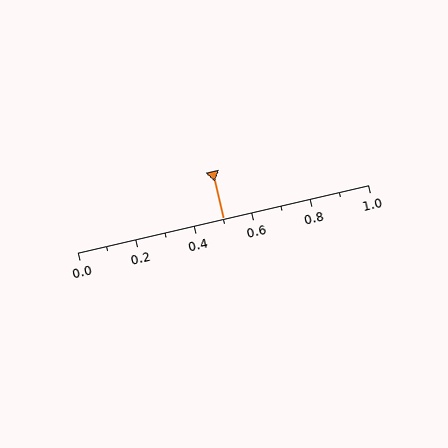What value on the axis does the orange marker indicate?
The marker indicates approximately 0.5.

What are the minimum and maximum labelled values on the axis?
The axis runs from 0.0 to 1.0.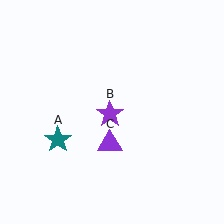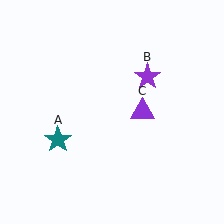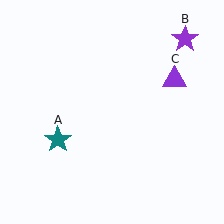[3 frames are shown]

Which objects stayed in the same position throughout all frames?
Teal star (object A) remained stationary.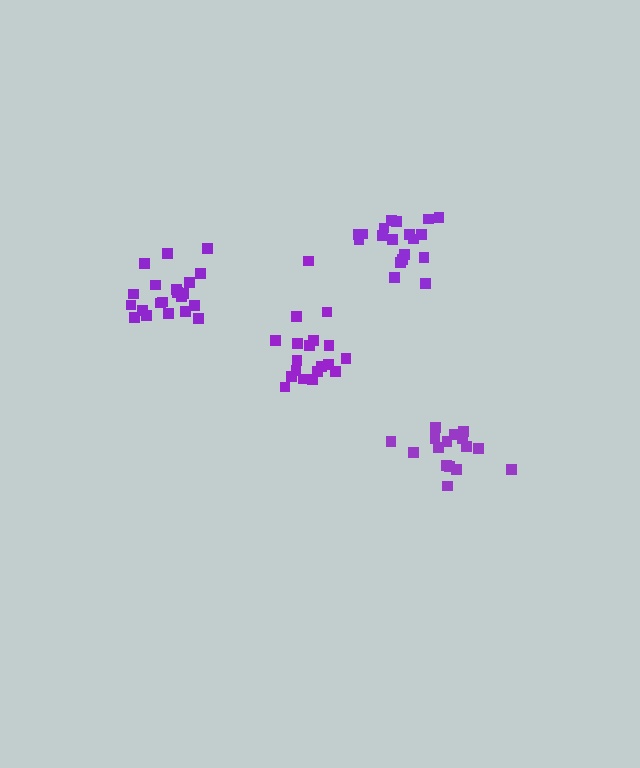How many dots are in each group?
Group 1: 19 dots, Group 2: 16 dots, Group 3: 19 dots, Group 4: 21 dots (75 total).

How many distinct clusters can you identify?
There are 4 distinct clusters.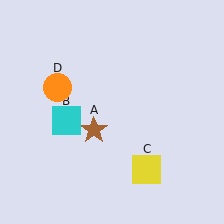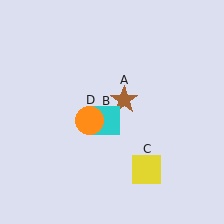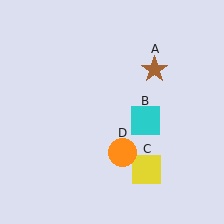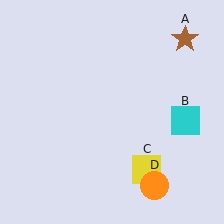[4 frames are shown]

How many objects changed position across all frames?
3 objects changed position: brown star (object A), cyan square (object B), orange circle (object D).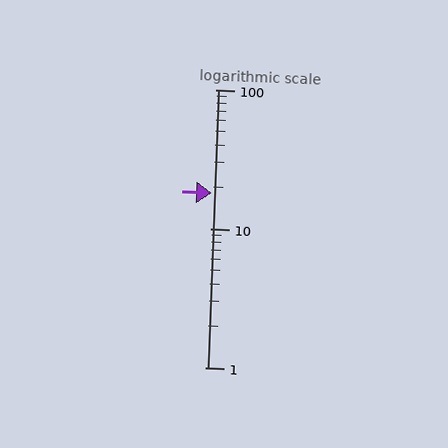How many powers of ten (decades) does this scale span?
The scale spans 2 decades, from 1 to 100.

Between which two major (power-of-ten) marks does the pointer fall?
The pointer is between 10 and 100.